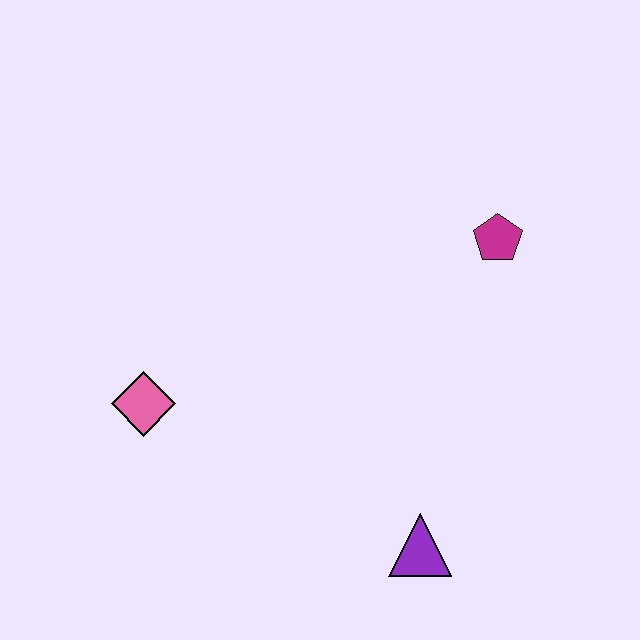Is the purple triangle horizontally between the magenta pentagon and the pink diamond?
Yes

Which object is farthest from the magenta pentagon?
The pink diamond is farthest from the magenta pentagon.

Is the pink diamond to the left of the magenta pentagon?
Yes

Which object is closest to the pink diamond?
The purple triangle is closest to the pink diamond.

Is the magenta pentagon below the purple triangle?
No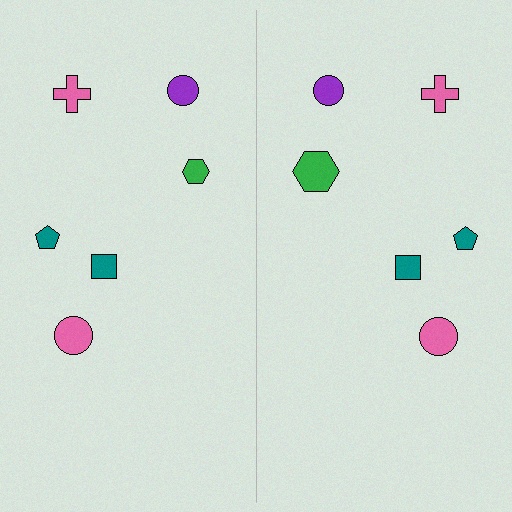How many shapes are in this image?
There are 12 shapes in this image.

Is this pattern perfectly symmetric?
No, the pattern is not perfectly symmetric. The green hexagon on the right side has a different size than its mirror counterpart.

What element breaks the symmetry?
The green hexagon on the right side has a different size than its mirror counterpart.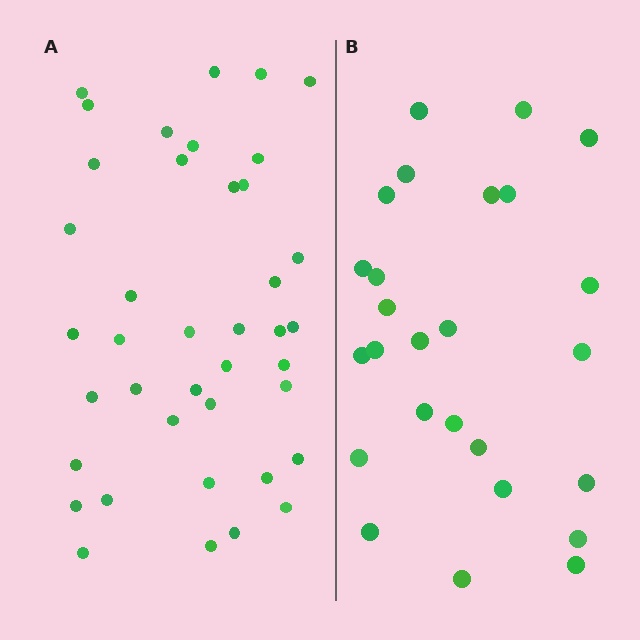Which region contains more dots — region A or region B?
Region A (the left region) has more dots.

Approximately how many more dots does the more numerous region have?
Region A has approximately 15 more dots than region B.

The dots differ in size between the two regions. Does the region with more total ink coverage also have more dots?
No. Region B has more total ink coverage because its dots are larger, but region A actually contains more individual dots. Total area can be misleading — the number of items is what matters here.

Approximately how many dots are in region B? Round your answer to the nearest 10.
About 30 dots. (The exact count is 26, which rounds to 30.)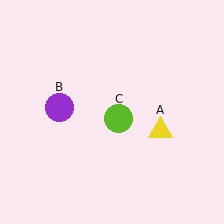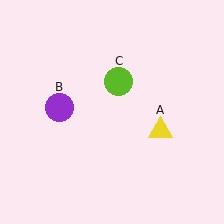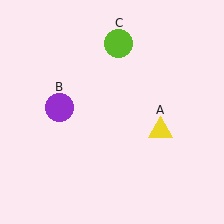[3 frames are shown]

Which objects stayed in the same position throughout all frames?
Yellow triangle (object A) and purple circle (object B) remained stationary.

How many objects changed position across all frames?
1 object changed position: lime circle (object C).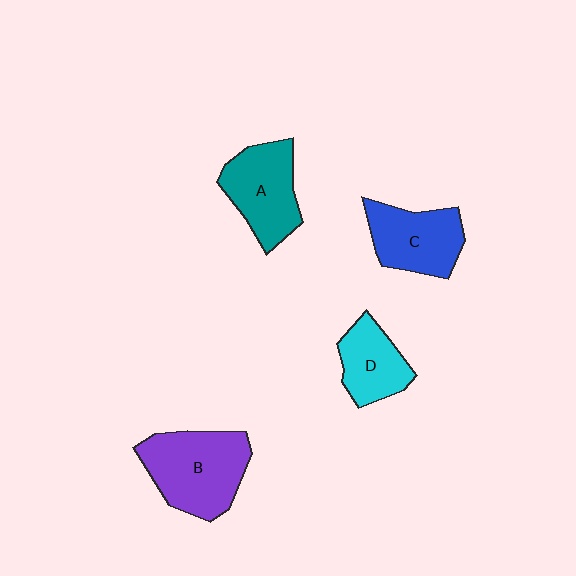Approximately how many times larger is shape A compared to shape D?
Approximately 1.3 times.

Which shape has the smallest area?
Shape D (cyan).